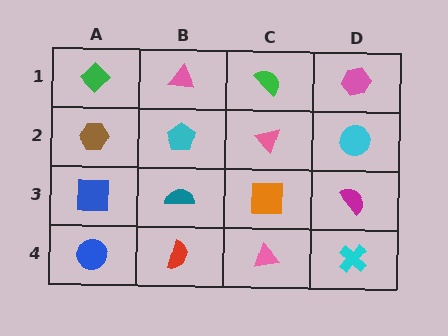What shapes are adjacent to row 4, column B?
A teal semicircle (row 3, column B), a blue circle (row 4, column A), a pink triangle (row 4, column C).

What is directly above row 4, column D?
A magenta semicircle.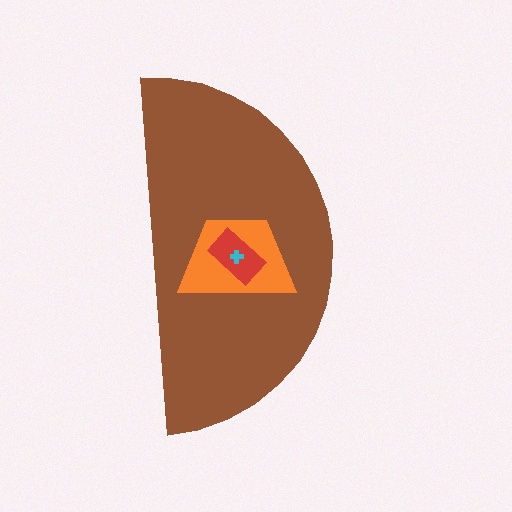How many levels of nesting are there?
4.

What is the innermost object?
The cyan cross.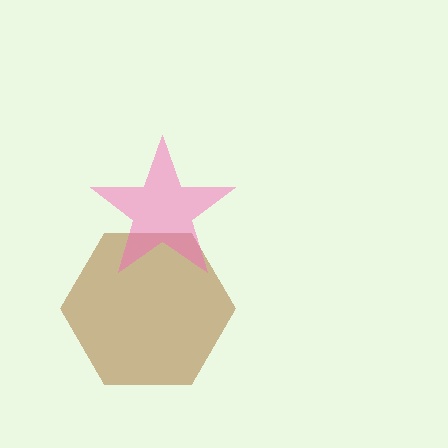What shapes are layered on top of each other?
The layered shapes are: a brown hexagon, a pink star.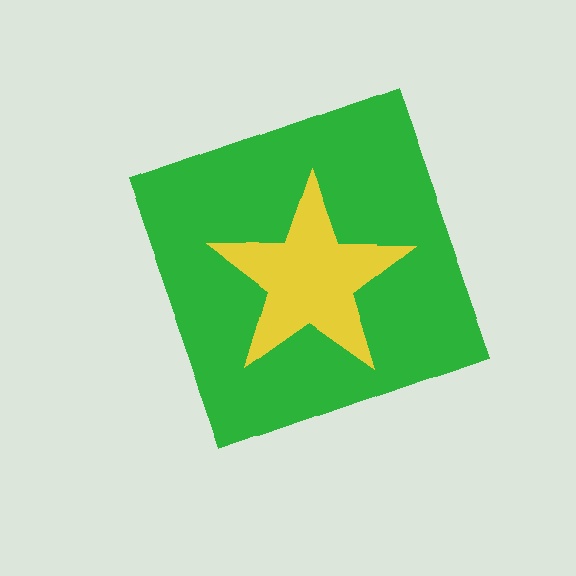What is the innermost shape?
The yellow star.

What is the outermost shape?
The green diamond.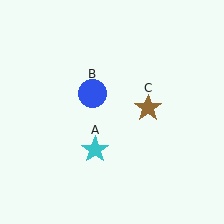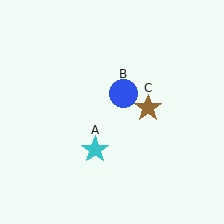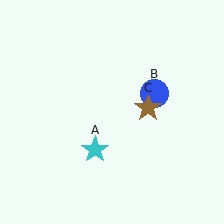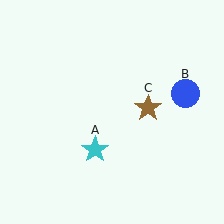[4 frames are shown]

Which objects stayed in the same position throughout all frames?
Cyan star (object A) and brown star (object C) remained stationary.